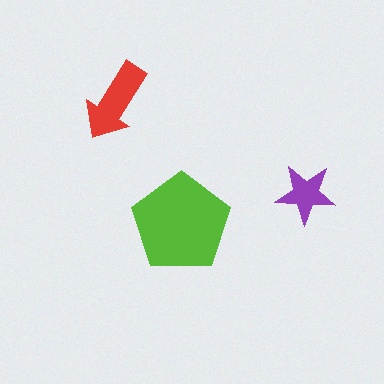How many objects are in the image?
There are 3 objects in the image.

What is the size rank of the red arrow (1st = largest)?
2nd.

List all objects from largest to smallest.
The lime pentagon, the red arrow, the purple star.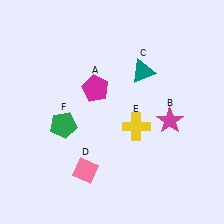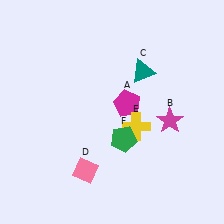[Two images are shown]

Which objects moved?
The objects that moved are: the magenta pentagon (A), the green pentagon (F).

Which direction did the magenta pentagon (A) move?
The magenta pentagon (A) moved right.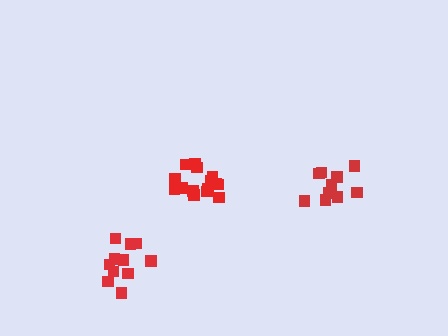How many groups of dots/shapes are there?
There are 3 groups.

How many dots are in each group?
Group 1: 10 dots, Group 2: 11 dots, Group 3: 15 dots (36 total).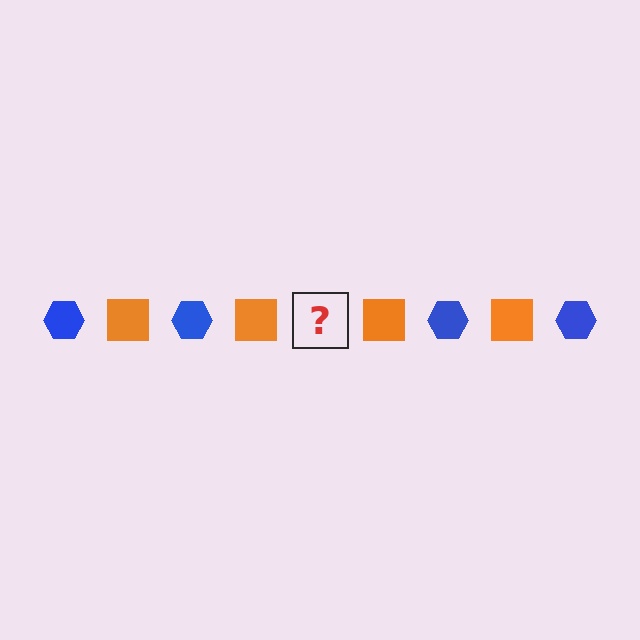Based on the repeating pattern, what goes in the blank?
The blank should be a blue hexagon.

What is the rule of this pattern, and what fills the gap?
The rule is that the pattern alternates between blue hexagon and orange square. The gap should be filled with a blue hexagon.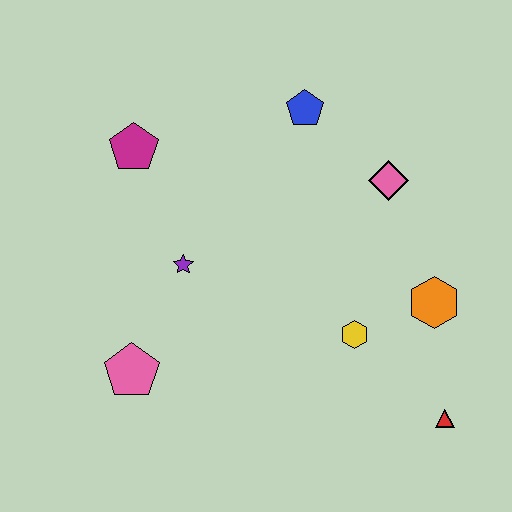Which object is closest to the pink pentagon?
The purple star is closest to the pink pentagon.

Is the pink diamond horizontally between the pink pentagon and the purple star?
No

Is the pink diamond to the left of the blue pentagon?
No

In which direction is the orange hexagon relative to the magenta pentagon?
The orange hexagon is to the right of the magenta pentagon.